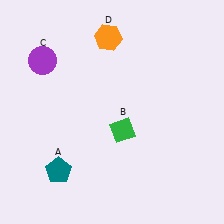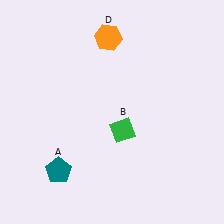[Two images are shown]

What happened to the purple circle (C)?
The purple circle (C) was removed in Image 2. It was in the top-left area of Image 1.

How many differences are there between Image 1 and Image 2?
There is 1 difference between the two images.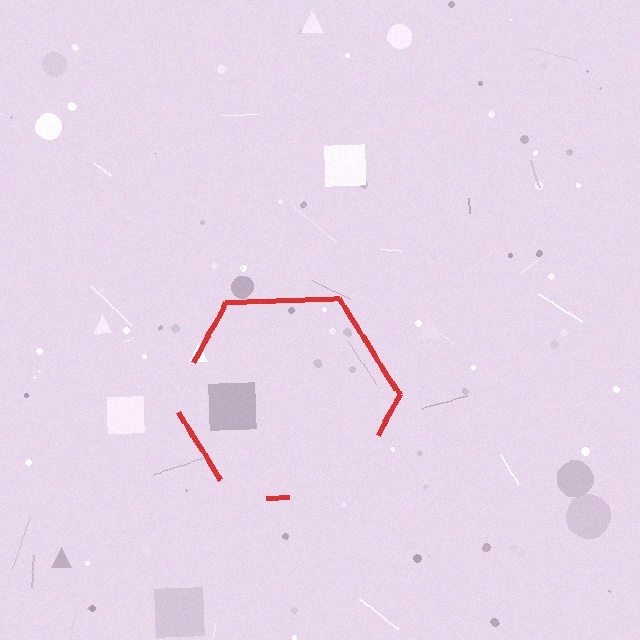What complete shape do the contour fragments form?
The contour fragments form a hexagon.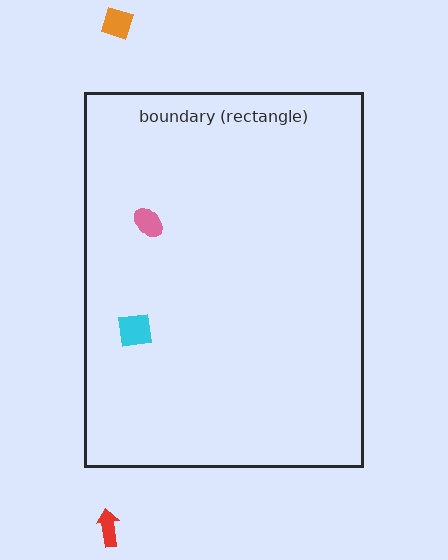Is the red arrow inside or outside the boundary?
Outside.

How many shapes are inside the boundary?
2 inside, 2 outside.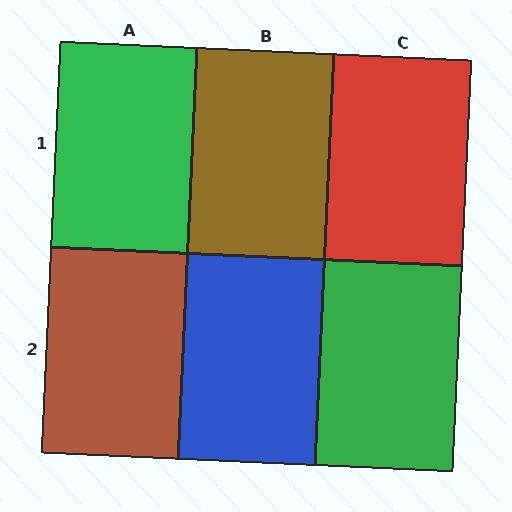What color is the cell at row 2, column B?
Blue.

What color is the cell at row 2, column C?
Green.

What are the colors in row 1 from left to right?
Green, brown, red.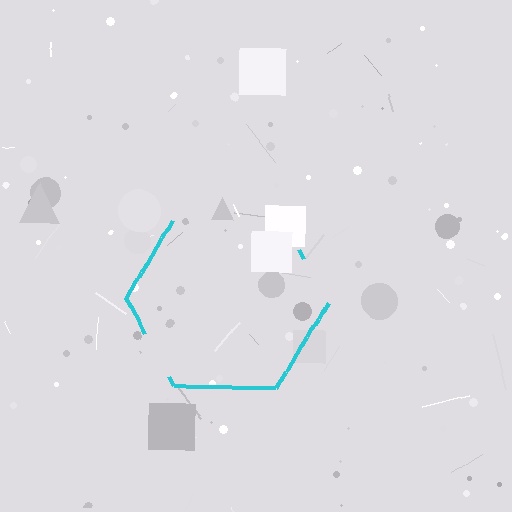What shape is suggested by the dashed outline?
The dashed outline suggests a hexagon.